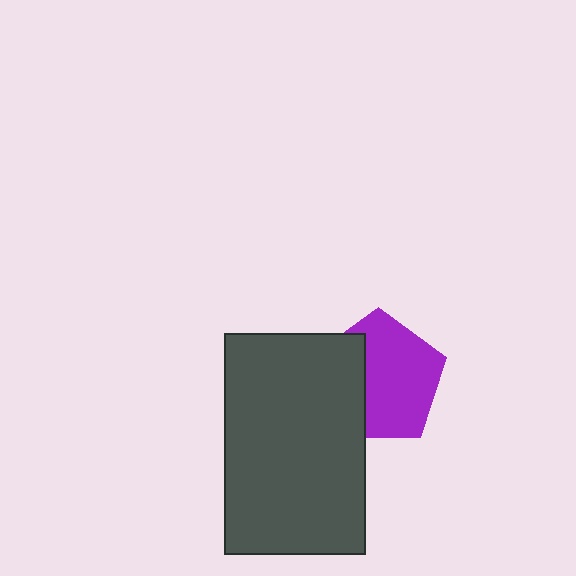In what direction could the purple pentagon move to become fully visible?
The purple pentagon could move right. That would shift it out from behind the dark gray rectangle entirely.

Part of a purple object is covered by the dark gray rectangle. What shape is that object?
It is a pentagon.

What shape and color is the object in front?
The object in front is a dark gray rectangle.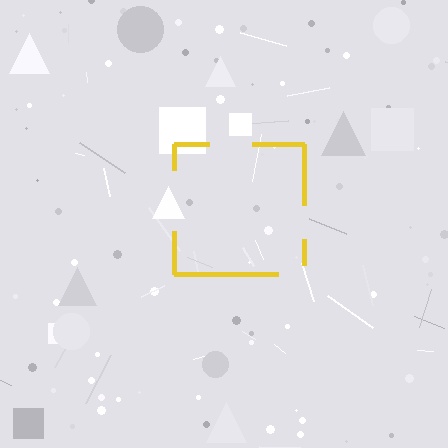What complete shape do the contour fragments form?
The contour fragments form a square.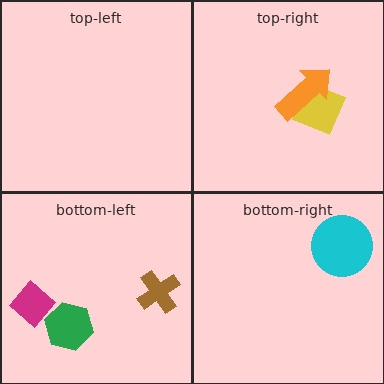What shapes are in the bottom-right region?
The cyan circle.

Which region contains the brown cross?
The bottom-left region.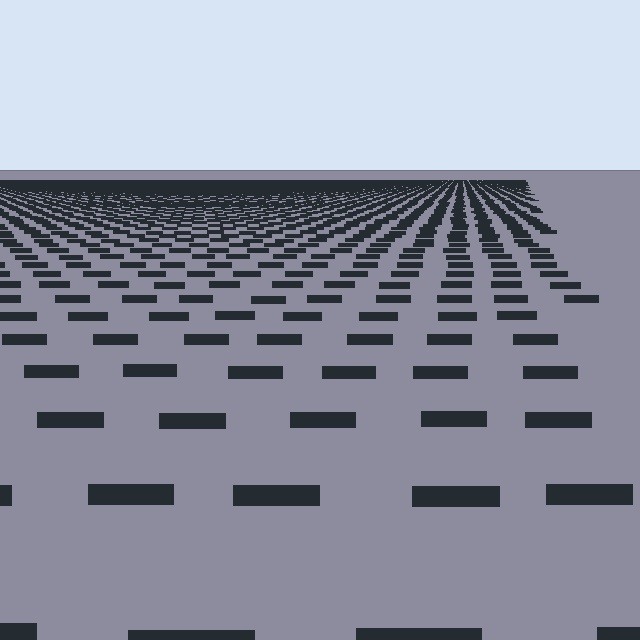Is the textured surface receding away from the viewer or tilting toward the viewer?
The surface is receding away from the viewer. Texture elements get smaller and denser toward the top.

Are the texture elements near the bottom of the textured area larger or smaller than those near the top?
Larger. Near the bottom, elements are closer to the viewer and appear at a bigger on-screen size.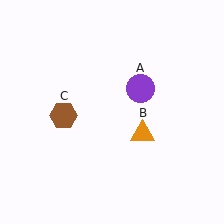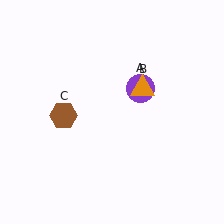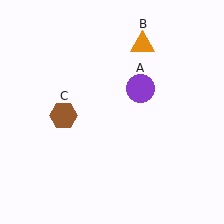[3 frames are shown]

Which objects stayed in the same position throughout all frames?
Purple circle (object A) and brown hexagon (object C) remained stationary.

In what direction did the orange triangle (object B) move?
The orange triangle (object B) moved up.